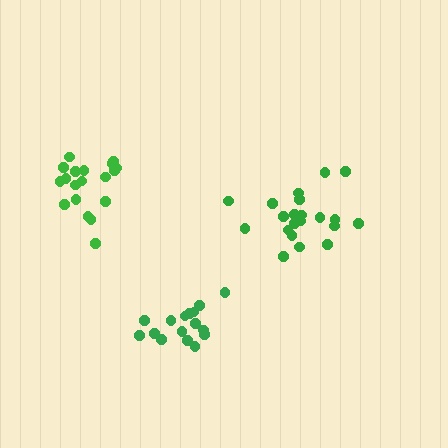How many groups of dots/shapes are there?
There are 3 groups.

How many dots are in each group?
Group 1: 16 dots, Group 2: 19 dots, Group 3: 21 dots (56 total).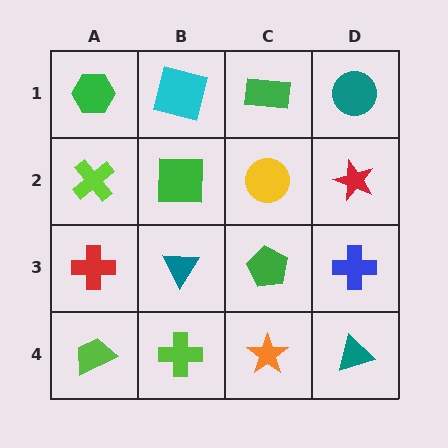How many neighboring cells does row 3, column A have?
3.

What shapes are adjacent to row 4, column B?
A teal triangle (row 3, column B), a lime trapezoid (row 4, column A), an orange star (row 4, column C).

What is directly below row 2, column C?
A green pentagon.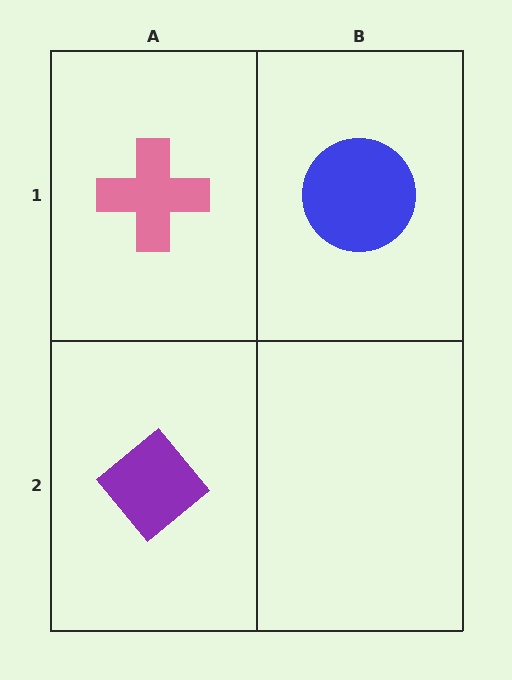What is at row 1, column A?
A pink cross.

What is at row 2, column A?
A purple diamond.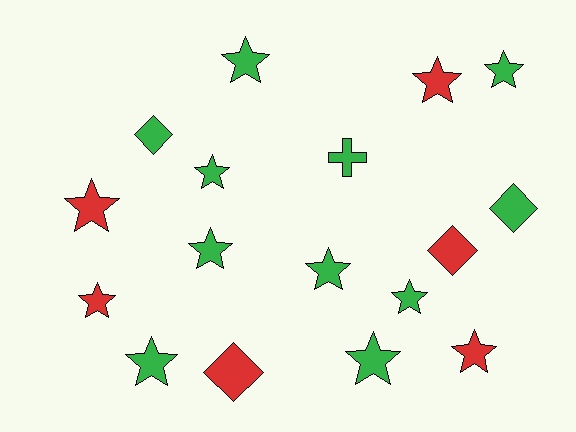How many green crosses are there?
There is 1 green cross.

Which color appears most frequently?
Green, with 11 objects.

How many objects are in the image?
There are 17 objects.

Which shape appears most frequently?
Star, with 12 objects.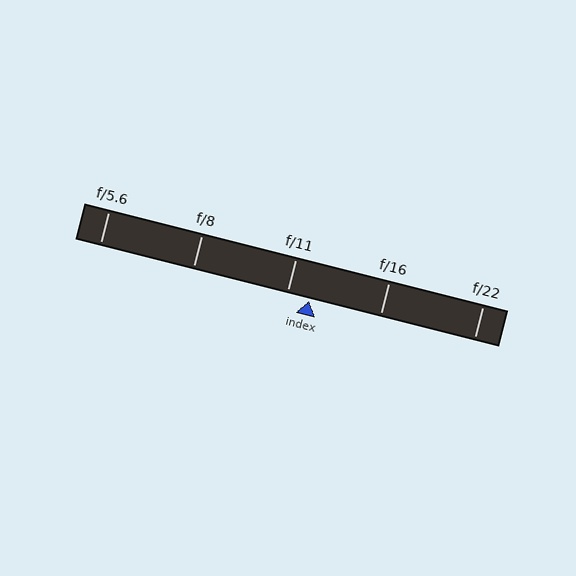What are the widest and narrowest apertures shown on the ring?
The widest aperture shown is f/5.6 and the narrowest is f/22.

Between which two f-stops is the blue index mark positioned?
The index mark is between f/11 and f/16.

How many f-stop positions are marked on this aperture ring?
There are 5 f-stop positions marked.